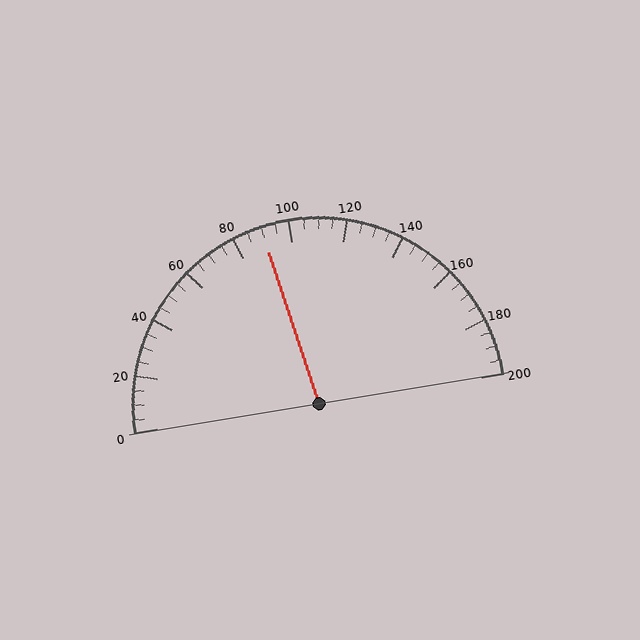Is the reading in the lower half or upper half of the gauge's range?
The reading is in the lower half of the range (0 to 200).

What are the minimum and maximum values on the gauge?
The gauge ranges from 0 to 200.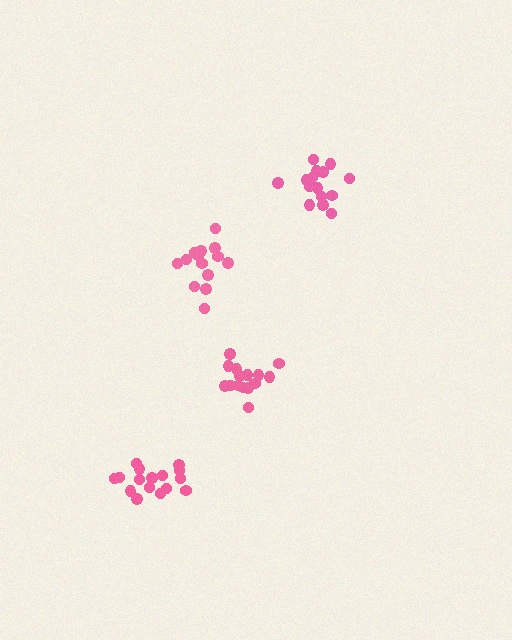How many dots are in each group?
Group 1: 16 dots, Group 2: 15 dots, Group 3: 14 dots, Group 4: 15 dots (60 total).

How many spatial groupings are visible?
There are 4 spatial groupings.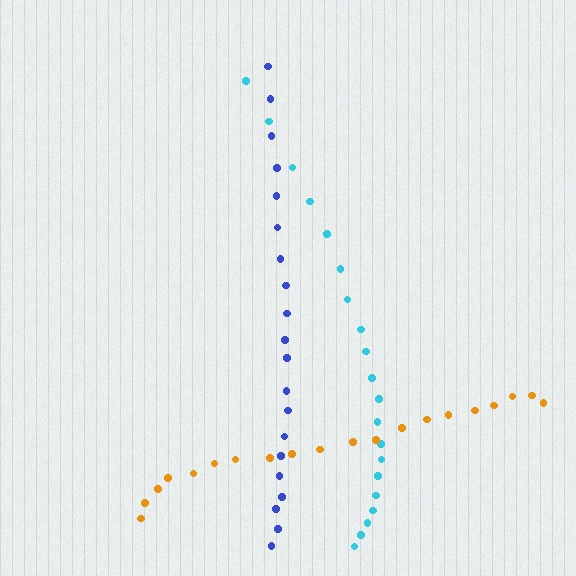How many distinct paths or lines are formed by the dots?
There are 3 distinct paths.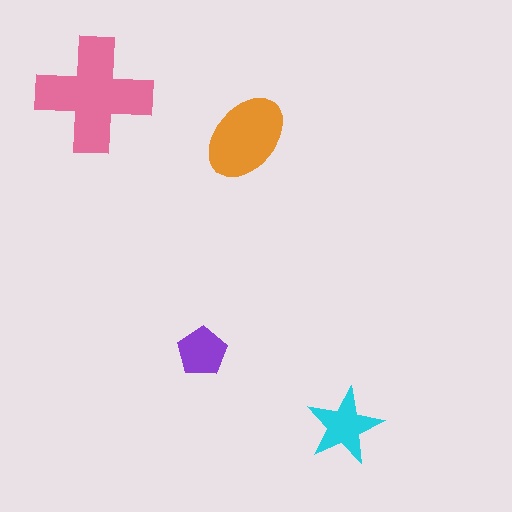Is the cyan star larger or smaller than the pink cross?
Smaller.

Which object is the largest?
The pink cross.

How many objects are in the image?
There are 4 objects in the image.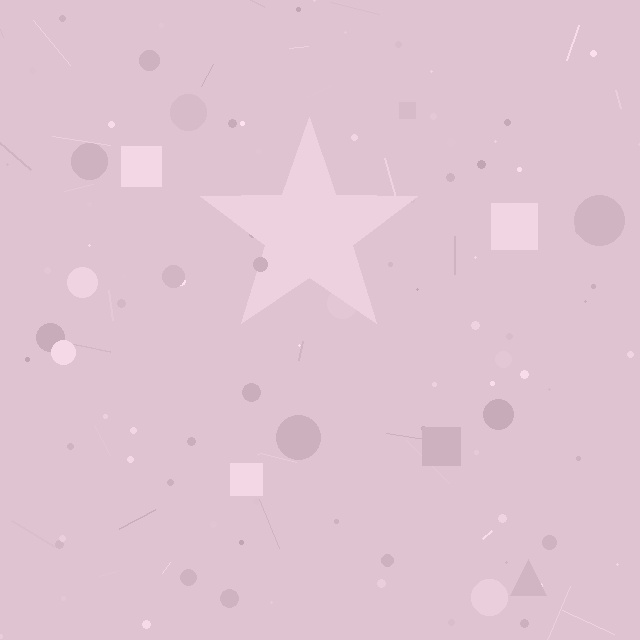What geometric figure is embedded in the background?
A star is embedded in the background.